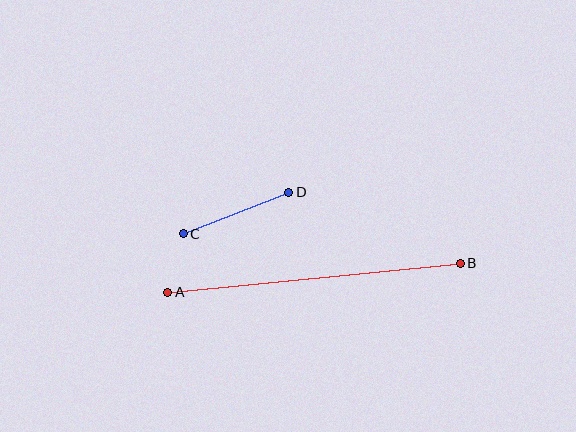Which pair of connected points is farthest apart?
Points A and B are farthest apart.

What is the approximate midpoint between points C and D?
The midpoint is at approximately (236, 213) pixels.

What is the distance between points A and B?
The distance is approximately 294 pixels.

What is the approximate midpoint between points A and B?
The midpoint is at approximately (314, 278) pixels.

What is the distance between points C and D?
The distance is approximately 113 pixels.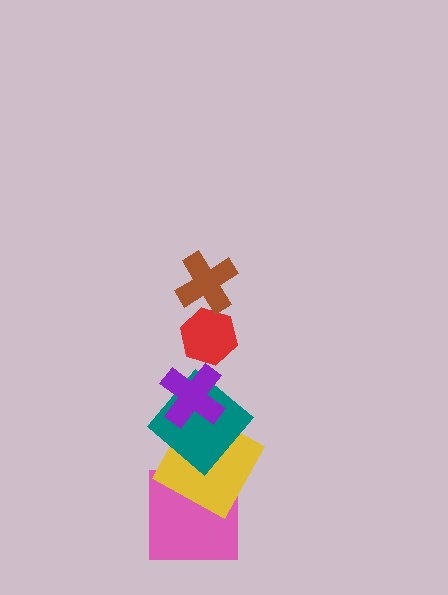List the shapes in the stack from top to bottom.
From top to bottom: the brown cross, the red hexagon, the purple cross, the teal diamond, the yellow square, the pink square.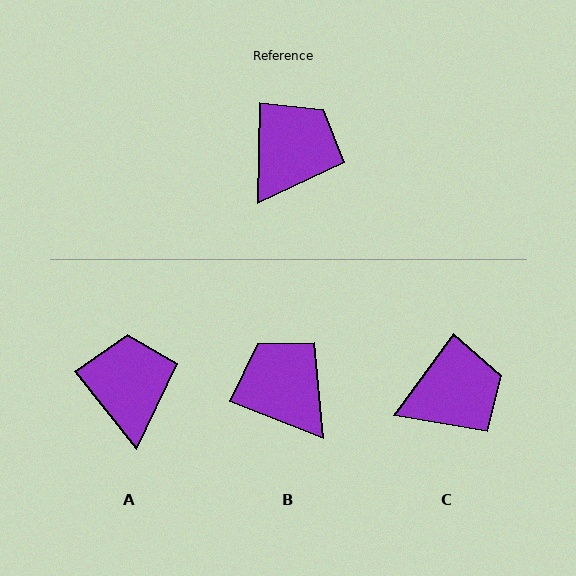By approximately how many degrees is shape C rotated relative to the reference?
Approximately 35 degrees clockwise.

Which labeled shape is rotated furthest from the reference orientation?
B, about 70 degrees away.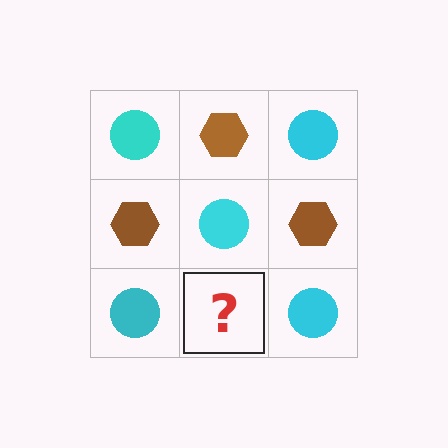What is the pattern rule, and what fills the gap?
The rule is that it alternates cyan circle and brown hexagon in a checkerboard pattern. The gap should be filled with a brown hexagon.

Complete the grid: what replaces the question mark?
The question mark should be replaced with a brown hexagon.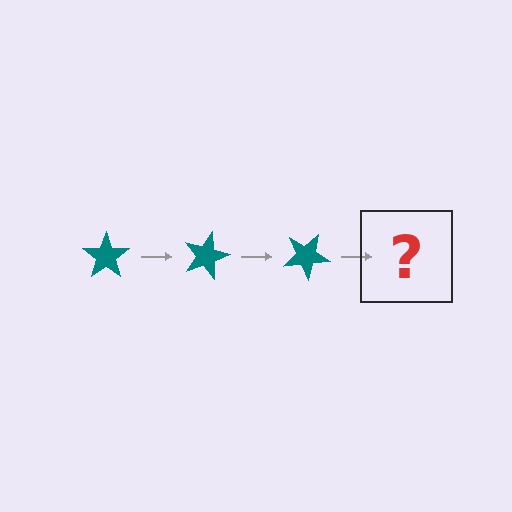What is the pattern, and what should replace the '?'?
The pattern is that the star rotates 15 degrees each step. The '?' should be a teal star rotated 45 degrees.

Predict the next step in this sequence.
The next step is a teal star rotated 45 degrees.